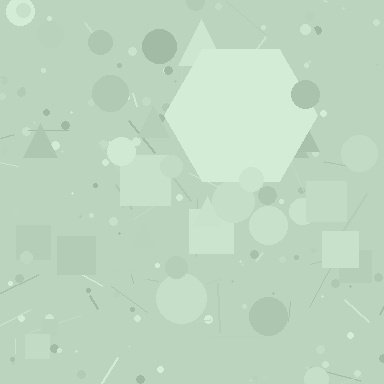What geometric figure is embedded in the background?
A hexagon is embedded in the background.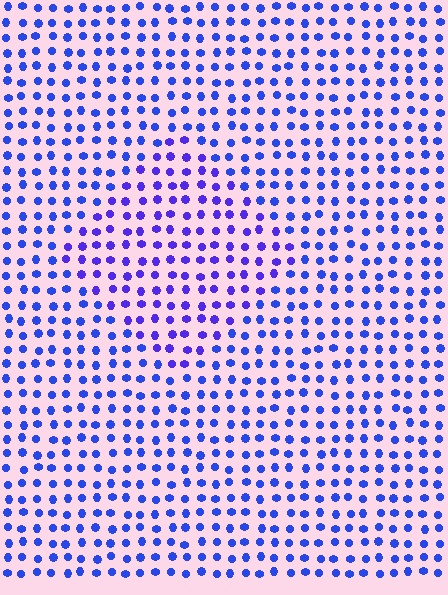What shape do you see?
I see a diamond.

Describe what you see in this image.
The image is filled with small blue elements in a uniform arrangement. A diamond-shaped region is visible where the elements are tinted to a slightly different hue, forming a subtle color boundary.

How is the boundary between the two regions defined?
The boundary is defined purely by a slight shift in hue (about 22 degrees). Spacing, size, and orientation are identical on both sides.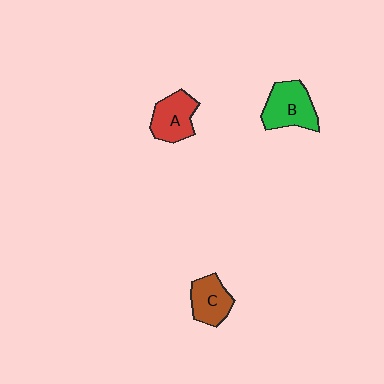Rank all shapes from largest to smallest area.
From largest to smallest: B (green), A (red), C (brown).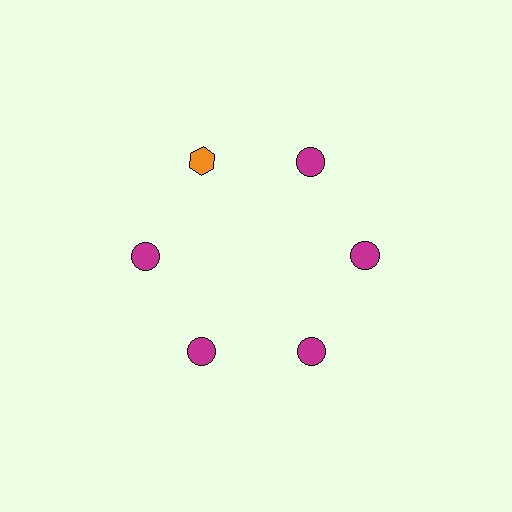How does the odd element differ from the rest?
It differs in both color (orange instead of magenta) and shape (hexagon instead of circle).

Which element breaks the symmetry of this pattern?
The orange hexagon at roughly the 11 o'clock position breaks the symmetry. All other shapes are magenta circles.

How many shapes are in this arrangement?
There are 6 shapes arranged in a ring pattern.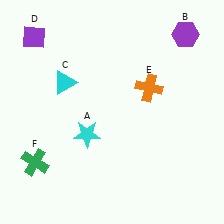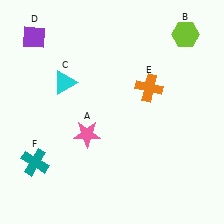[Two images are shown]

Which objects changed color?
A changed from cyan to pink. B changed from purple to lime. F changed from green to teal.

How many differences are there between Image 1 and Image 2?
There are 3 differences between the two images.